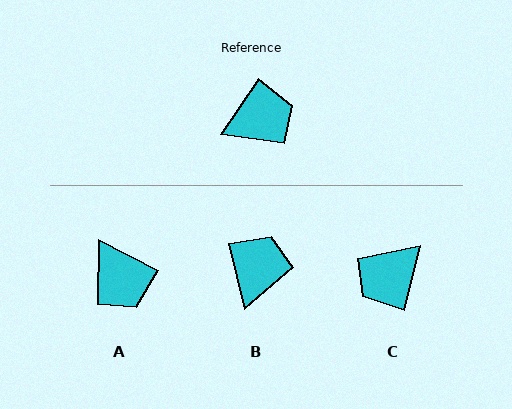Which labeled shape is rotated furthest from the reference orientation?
C, about 160 degrees away.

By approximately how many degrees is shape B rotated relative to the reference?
Approximately 48 degrees counter-clockwise.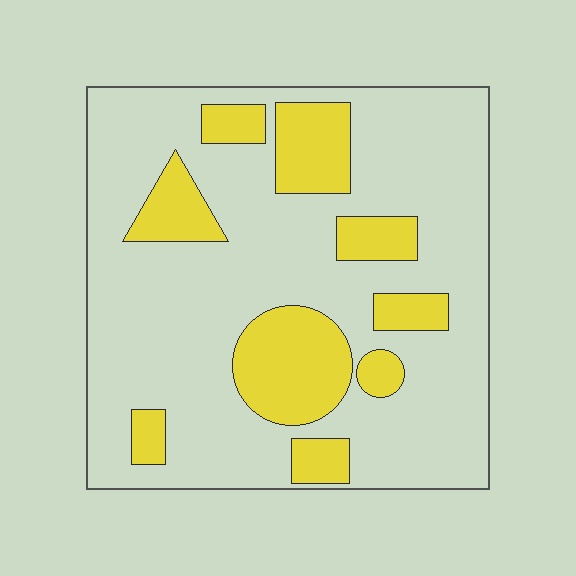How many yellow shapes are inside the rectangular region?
9.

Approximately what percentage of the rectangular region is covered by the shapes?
Approximately 25%.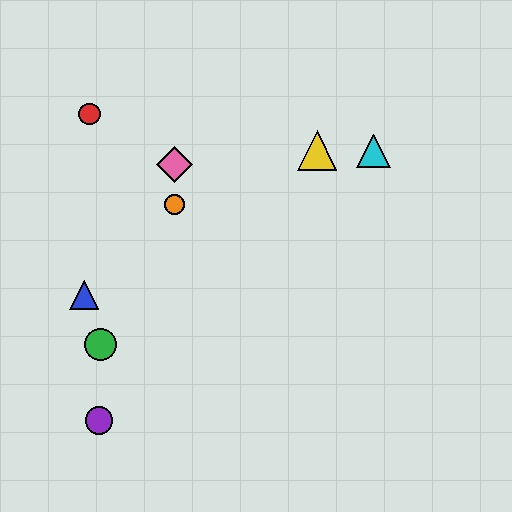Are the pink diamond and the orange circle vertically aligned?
Yes, both are at x≈175.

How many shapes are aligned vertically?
2 shapes (the orange circle, the pink diamond) are aligned vertically.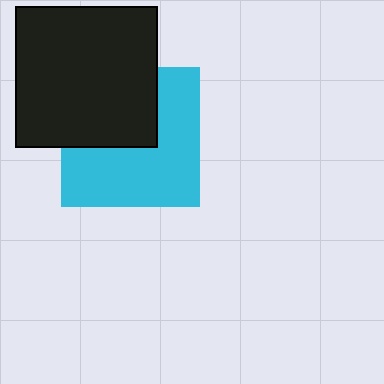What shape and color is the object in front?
The object in front is a black square.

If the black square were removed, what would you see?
You would see the complete cyan square.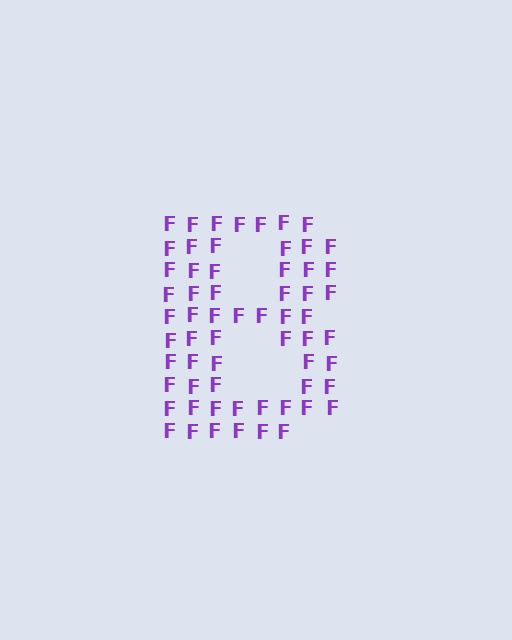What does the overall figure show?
The overall figure shows the letter B.